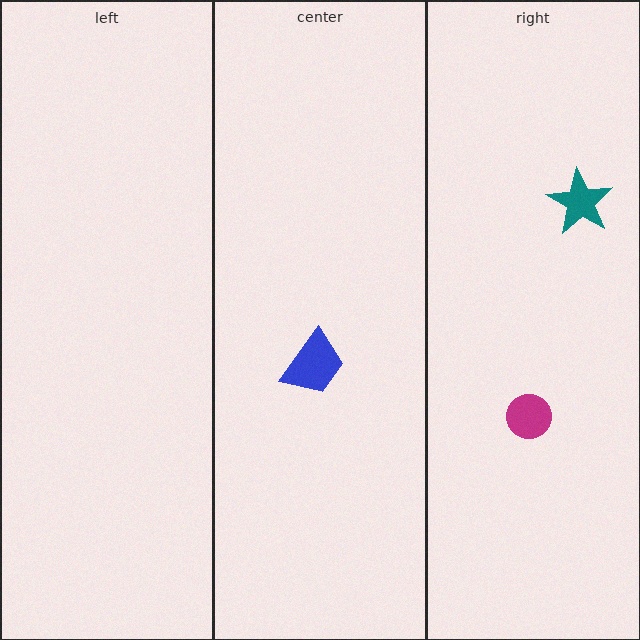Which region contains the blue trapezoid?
The center region.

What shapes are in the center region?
The blue trapezoid.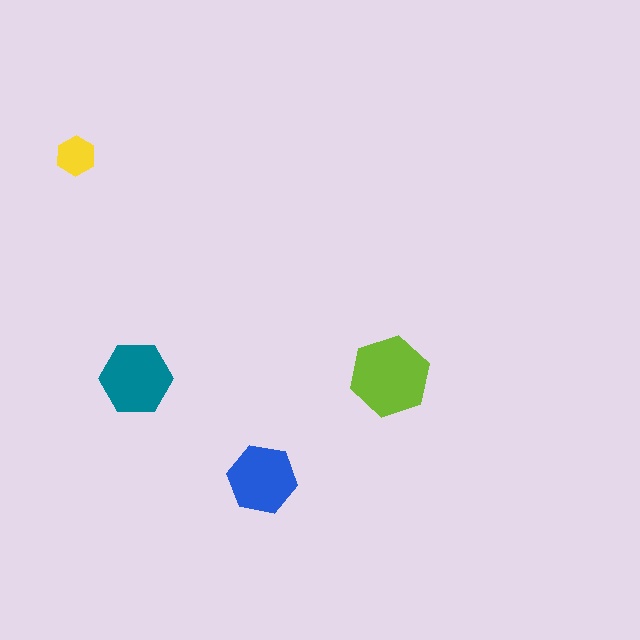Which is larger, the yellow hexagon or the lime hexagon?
The lime one.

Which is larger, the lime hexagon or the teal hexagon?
The lime one.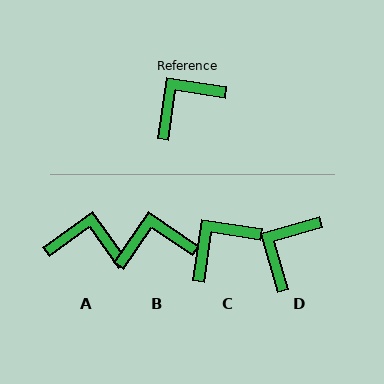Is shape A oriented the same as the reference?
No, it is off by about 46 degrees.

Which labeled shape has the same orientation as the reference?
C.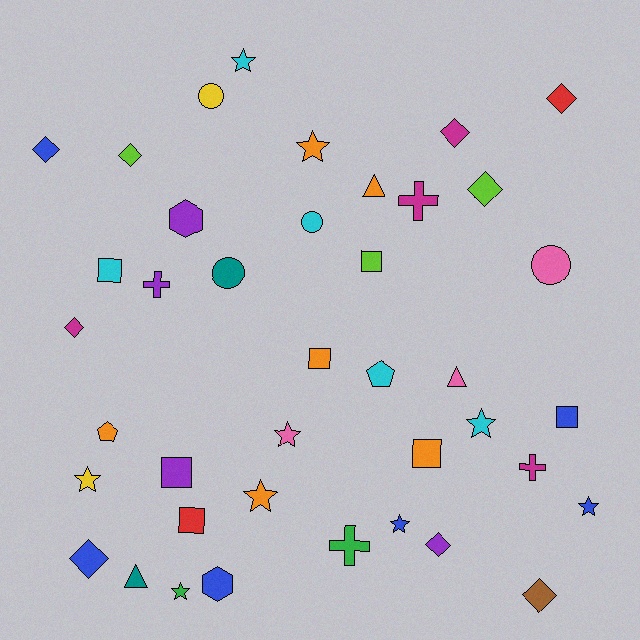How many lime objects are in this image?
There are 3 lime objects.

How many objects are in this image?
There are 40 objects.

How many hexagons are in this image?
There are 2 hexagons.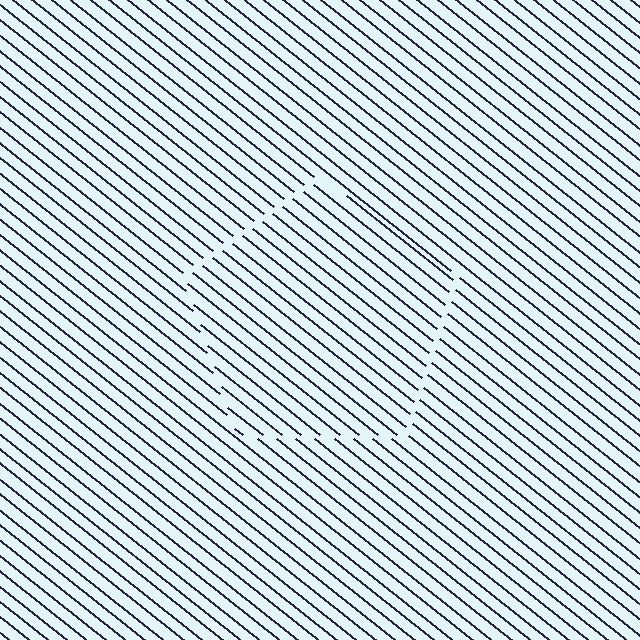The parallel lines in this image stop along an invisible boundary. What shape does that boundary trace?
An illusory pentagon. The interior of the shape contains the same grating, shifted by half a period — the contour is defined by the phase discontinuity where line-ends from the inner and outer gratings abut.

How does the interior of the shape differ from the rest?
The interior of the shape contains the same grating, shifted by half a period — the contour is defined by the phase discontinuity where line-ends from the inner and outer gratings abut.